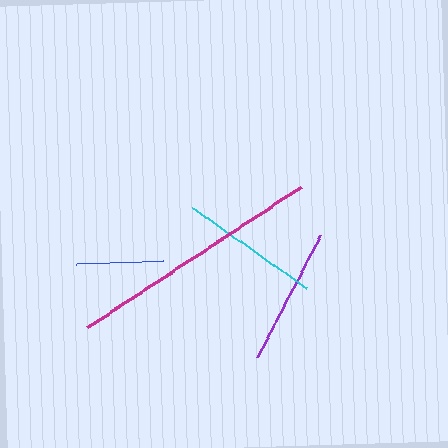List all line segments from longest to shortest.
From longest to shortest: magenta, cyan, purple, blue.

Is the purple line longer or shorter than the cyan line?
The cyan line is longer than the purple line.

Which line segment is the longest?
The magenta line is the longest at approximately 256 pixels.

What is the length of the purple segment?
The purple segment is approximately 137 pixels long.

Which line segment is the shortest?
The blue line is the shortest at approximately 87 pixels.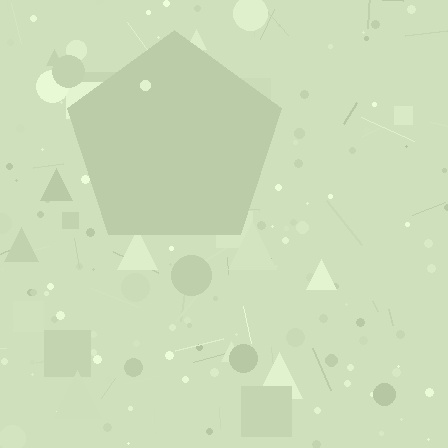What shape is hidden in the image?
A pentagon is hidden in the image.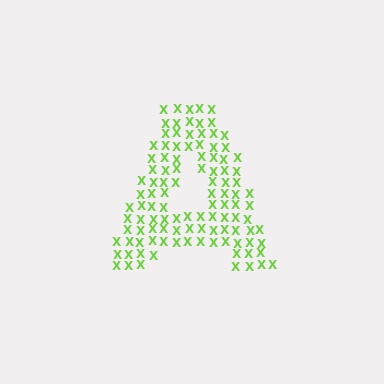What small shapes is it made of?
It is made of small letter X's.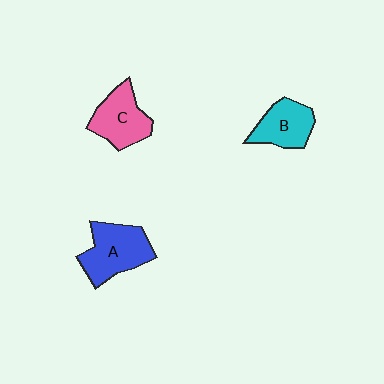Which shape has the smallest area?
Shape B (cyan).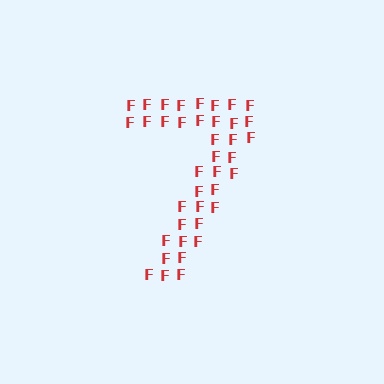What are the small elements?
The small elements are letter F's.